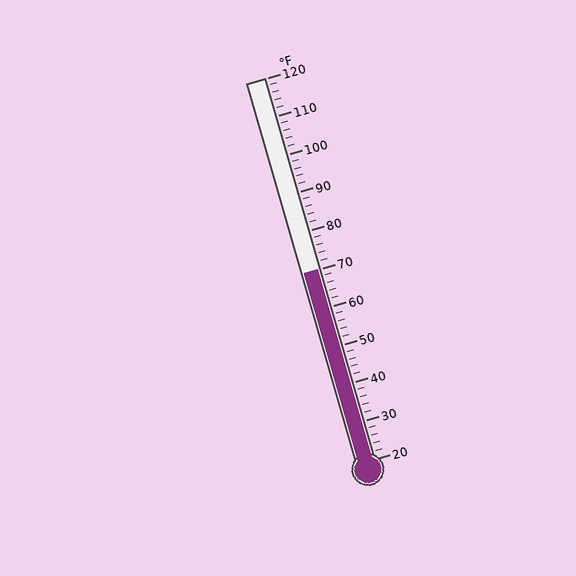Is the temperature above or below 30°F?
The temperature is above 30°F.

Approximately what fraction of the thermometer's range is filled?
The thermometer is filled to approximately 50% of its range.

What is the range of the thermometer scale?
The thermometer scale ranges from 20°F to 120°F.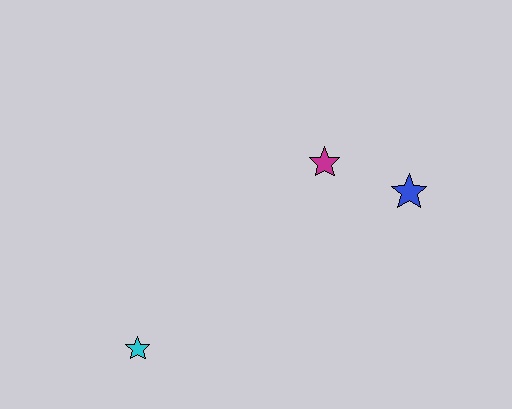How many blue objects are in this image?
There is 1 blue object.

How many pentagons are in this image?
There are no pentagons.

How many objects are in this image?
There are 3 objects.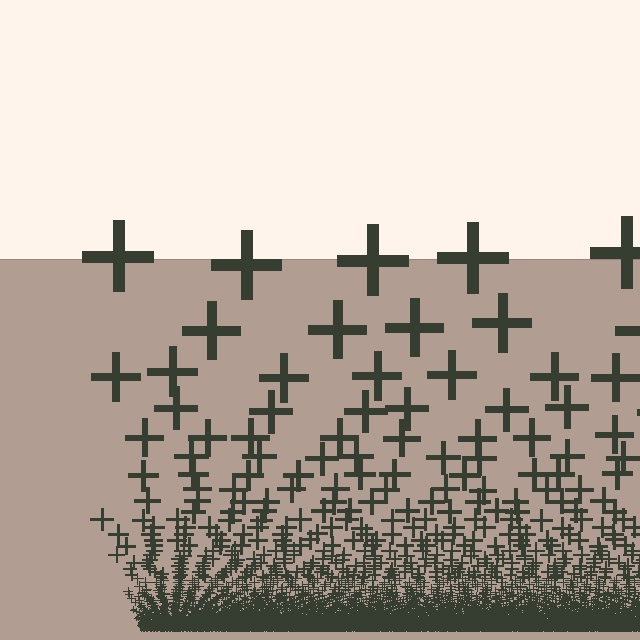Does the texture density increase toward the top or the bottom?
Density increases toward the bottom.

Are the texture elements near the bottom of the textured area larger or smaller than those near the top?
Smaller. The gradient is inverted — elements near the bottom are smaller and denser.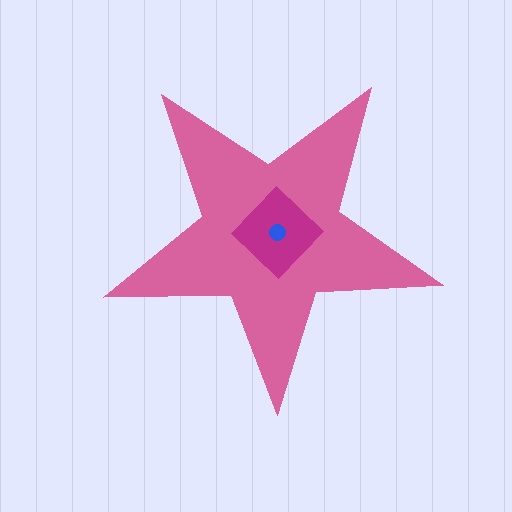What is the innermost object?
The blue circle.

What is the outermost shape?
The pink star.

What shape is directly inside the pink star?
The magenta diamond.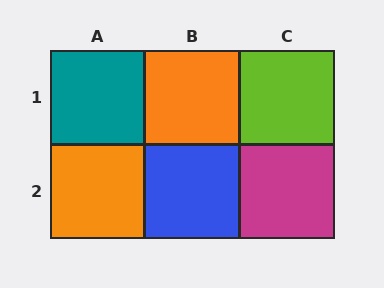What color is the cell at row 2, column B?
Blue.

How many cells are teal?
1 cell is teal.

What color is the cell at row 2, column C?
Magenta.